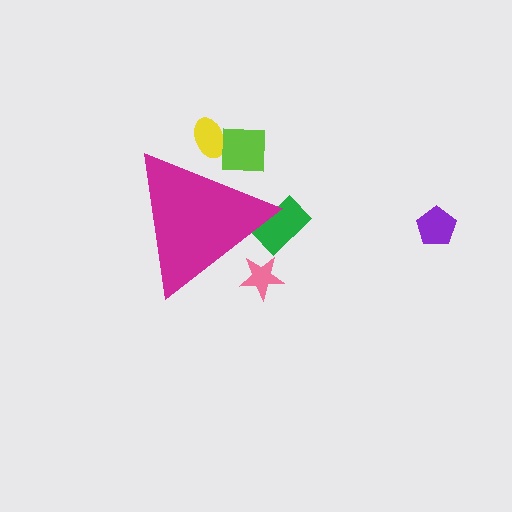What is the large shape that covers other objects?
A magenta triangle.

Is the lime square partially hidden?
Yes, the lime square is partially hidden behind the magenta triangle.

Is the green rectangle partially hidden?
Yes, the green rectangle is partially hidden behind the magenta triangle.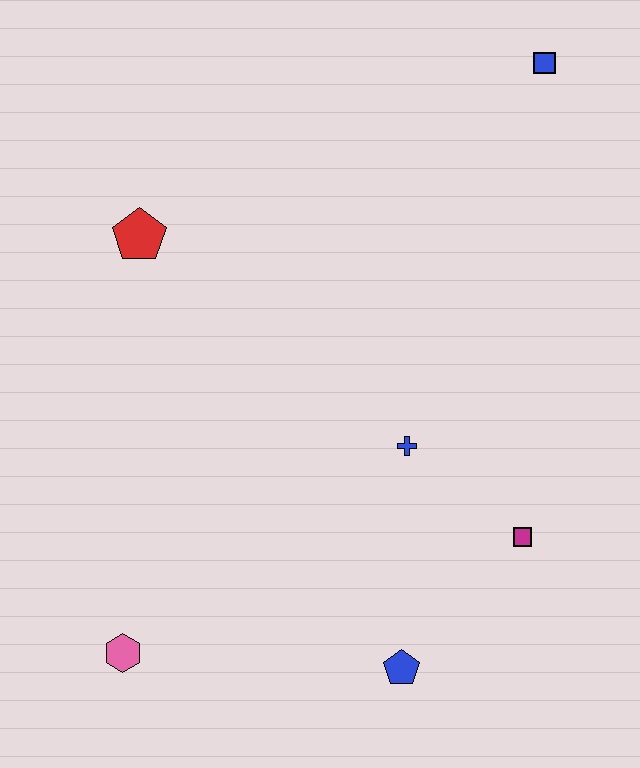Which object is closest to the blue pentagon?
The magenta square is closest to the blue pentagon.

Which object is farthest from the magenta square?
The red pentagon is farthest from the magenta square.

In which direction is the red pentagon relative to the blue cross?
The red pentagon is to the left of the blue cross.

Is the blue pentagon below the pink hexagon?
Yes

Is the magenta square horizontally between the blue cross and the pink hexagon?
No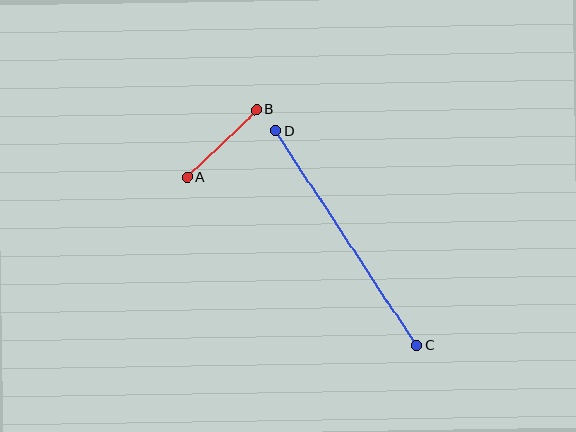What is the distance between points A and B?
The distance is approximately 97 pixels.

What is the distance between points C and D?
The distance is approximately 256 pixels.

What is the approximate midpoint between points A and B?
The midpoint is at approximately (222, 143) pixels.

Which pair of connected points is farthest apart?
Points C and D are farthest apart.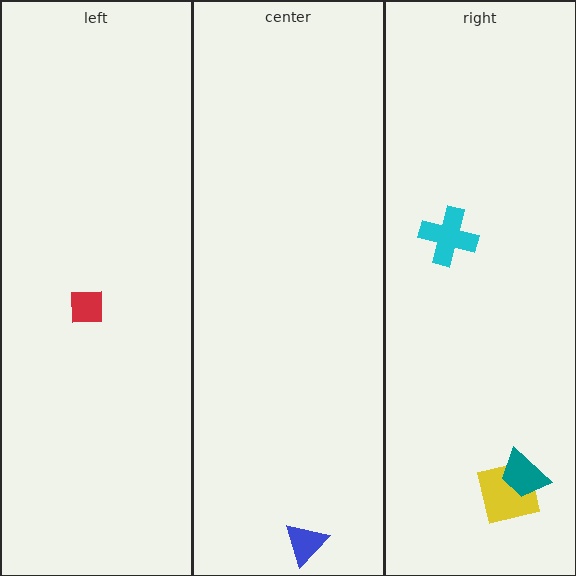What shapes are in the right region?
The cyan cross, the yellow square, the teal trapezoid.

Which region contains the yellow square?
The right region.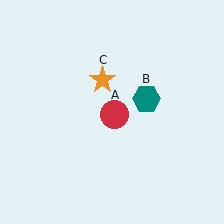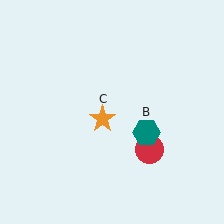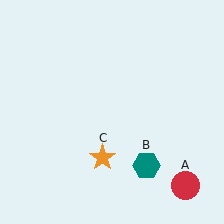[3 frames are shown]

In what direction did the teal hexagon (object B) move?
The teal hexagon (object B) moved down.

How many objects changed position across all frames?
3 objects changed position: red circle (object A), teal hexagon (object B), orange star (object C).